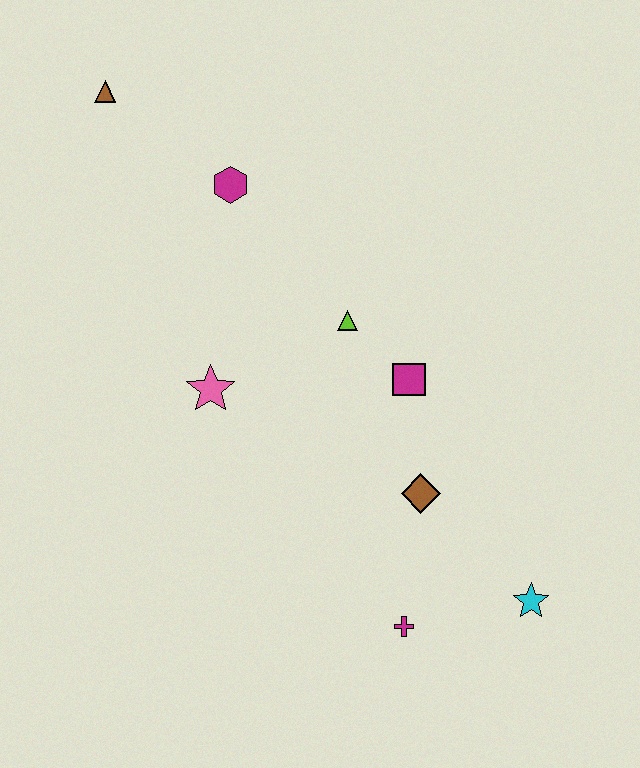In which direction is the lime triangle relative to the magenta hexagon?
The lime triangle is below the magenta hexagon.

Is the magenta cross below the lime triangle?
Yes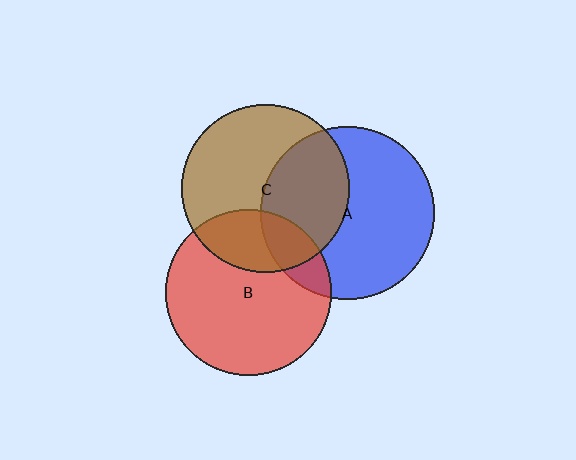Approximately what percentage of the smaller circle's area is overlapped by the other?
Approximately 40%.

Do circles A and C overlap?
Yes.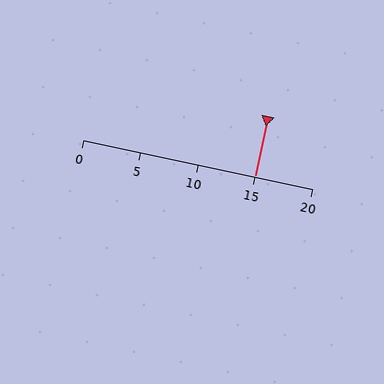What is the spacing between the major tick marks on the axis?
The major ticks are spaced 5 apart.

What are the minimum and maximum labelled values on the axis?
The axis runs from 0 to 20.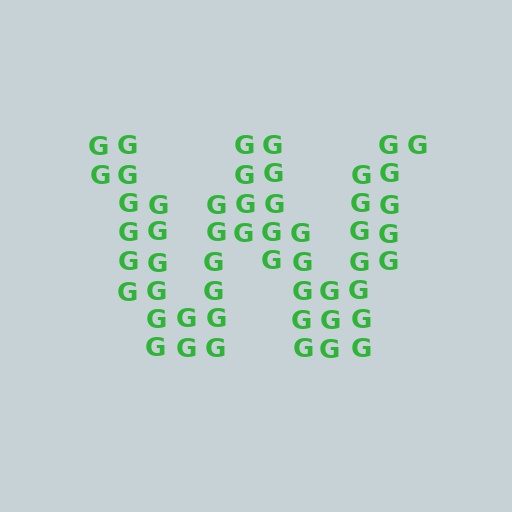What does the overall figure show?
The overall figure shows the letter W.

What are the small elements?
The small elements are letter G's.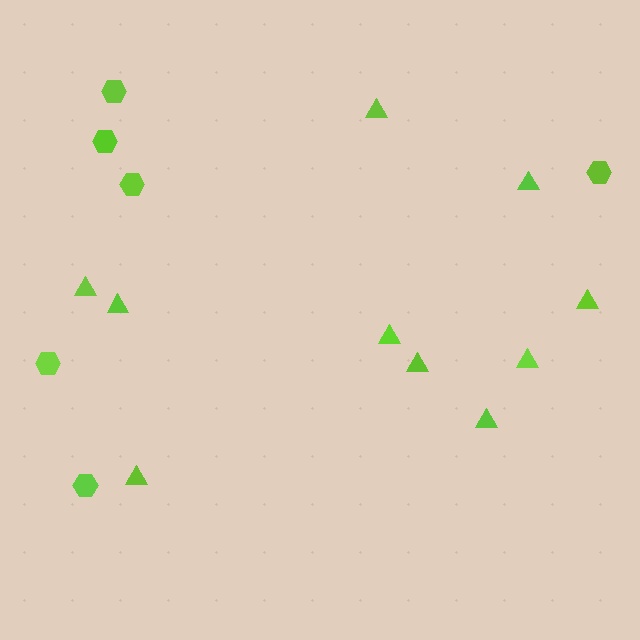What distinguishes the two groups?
There are 2 groups: one group of hexagons (6) and one group of triangles (10).